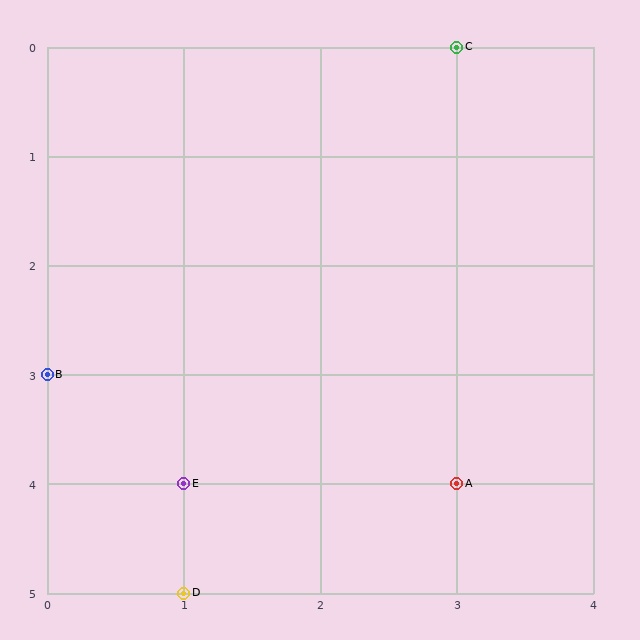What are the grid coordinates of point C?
Point C is at grid coordinates (3, 0).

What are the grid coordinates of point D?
Point D is at grid coordinates (1, 5).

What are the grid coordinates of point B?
Point B is at grid coordinates (0, 3).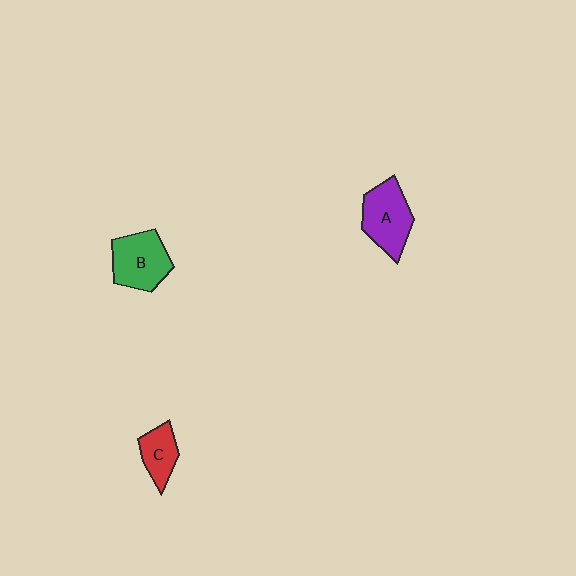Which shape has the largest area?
Shape B (green).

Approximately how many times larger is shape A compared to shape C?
Approximately 1.6 times.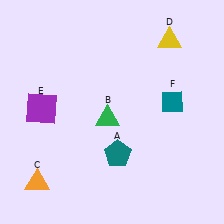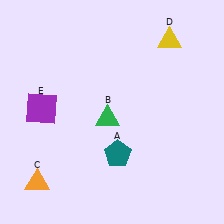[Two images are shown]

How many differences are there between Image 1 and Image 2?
There is 1 difference between the two images.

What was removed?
The teal diamond (F) was removed in Image 2.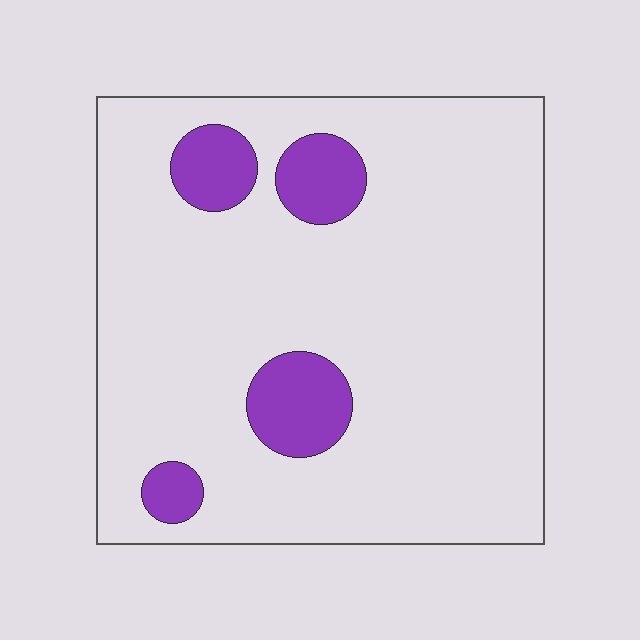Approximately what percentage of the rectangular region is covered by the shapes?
Approximately 10%.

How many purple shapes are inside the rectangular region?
4.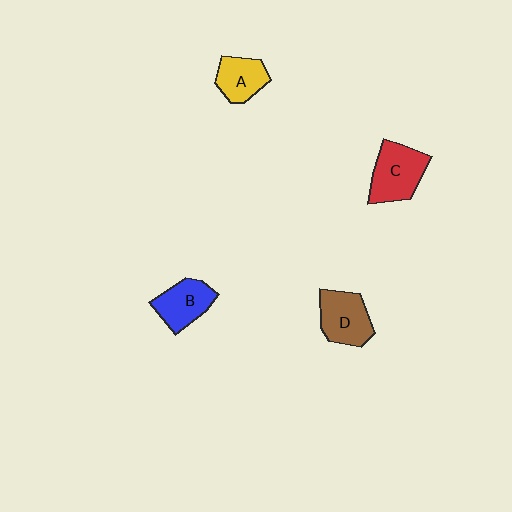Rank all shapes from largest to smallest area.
From largest to smallest: C (red), D (brown), B (blue), A (yellow).